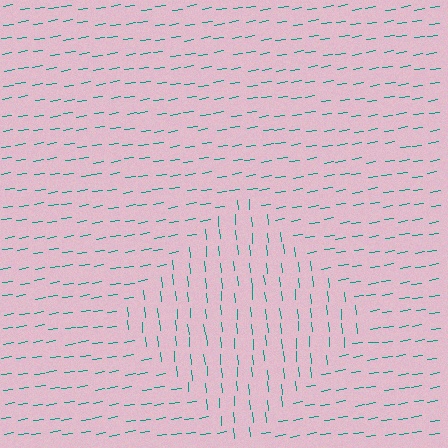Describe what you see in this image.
The image is filled with small teal line segments. A diamond region in the image has lines oriented differently from the surrounding lines, creating a visible texture boundary.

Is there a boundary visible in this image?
Yes, there is a texture boundary formed by a change in line orientation.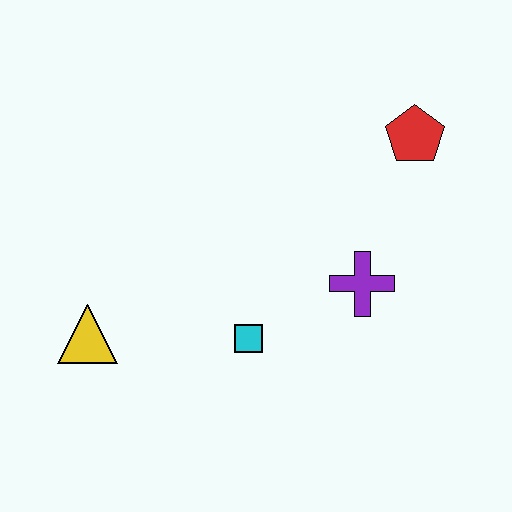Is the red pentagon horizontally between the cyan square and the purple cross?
No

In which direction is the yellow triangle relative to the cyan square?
The yellow triangle is to the left of the cyan square.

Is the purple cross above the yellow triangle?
Yes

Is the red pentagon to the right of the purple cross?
Yes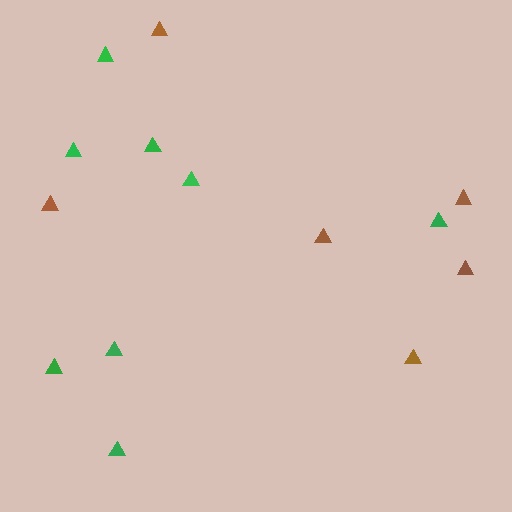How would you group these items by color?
There are 2 groups: one group of green triangles (8) and one group of brown triangles (6).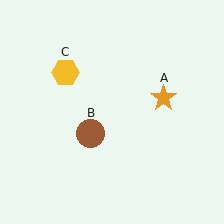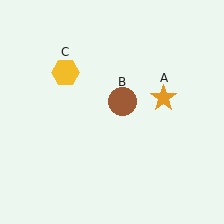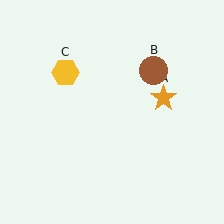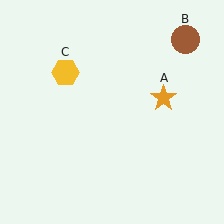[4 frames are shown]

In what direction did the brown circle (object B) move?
The brown circle (object B) moved up and to the right.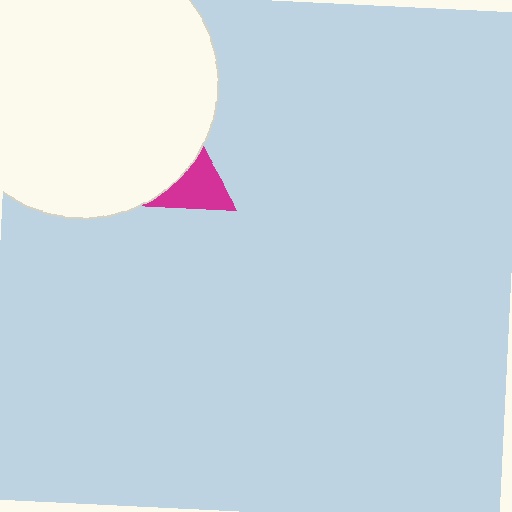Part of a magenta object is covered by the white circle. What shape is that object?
It is a triangle.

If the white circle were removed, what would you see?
You would see the complete magenta triangle.